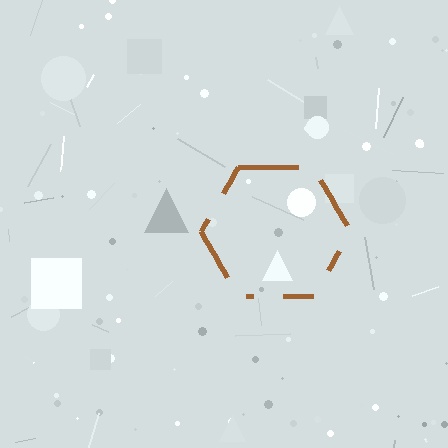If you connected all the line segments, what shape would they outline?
They would outline a hexagon.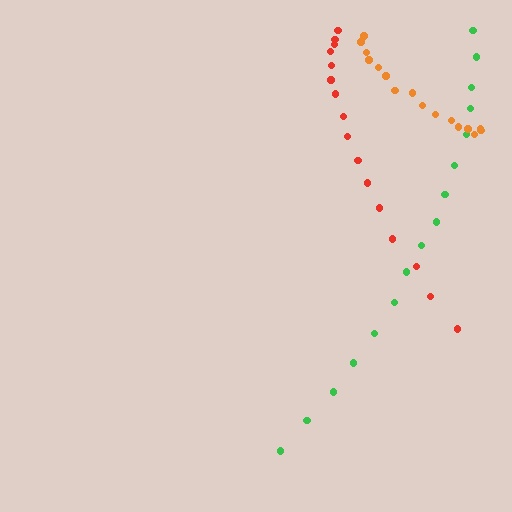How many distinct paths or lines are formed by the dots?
There are 3 distinct paths.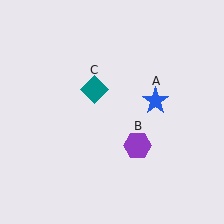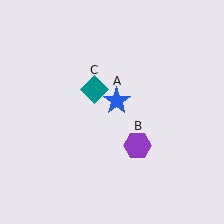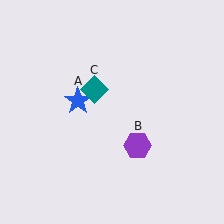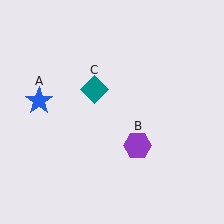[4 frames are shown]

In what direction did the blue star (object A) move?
The blue star (object A) moved left.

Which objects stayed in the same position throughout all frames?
Purple hexagon (object B) and teal diamond (object C) remained stationary.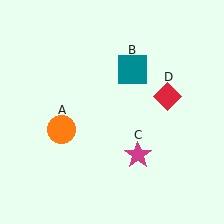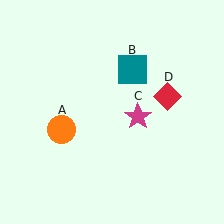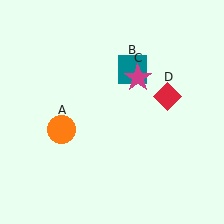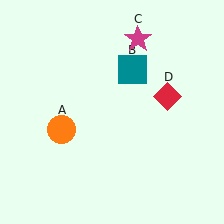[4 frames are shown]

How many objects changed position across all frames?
1 object changed position: magenta star (object C).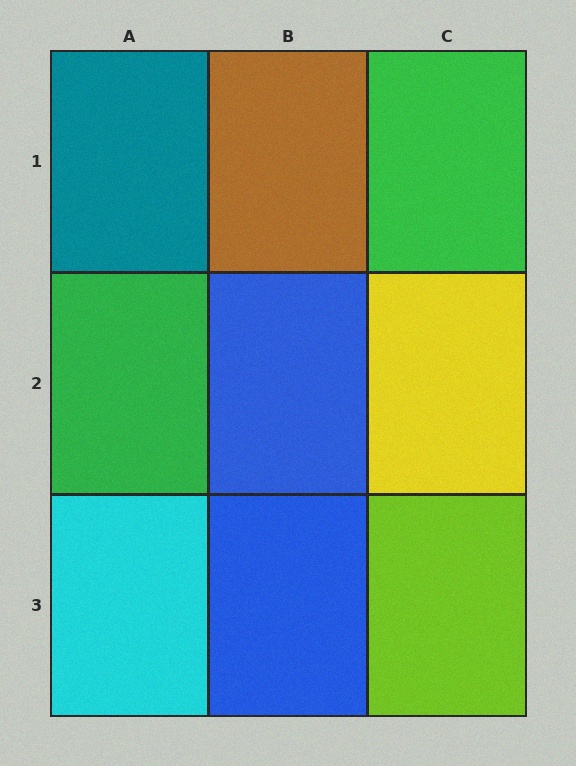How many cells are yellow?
1 cell is yellow.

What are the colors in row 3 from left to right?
Cyan, blue, lime.